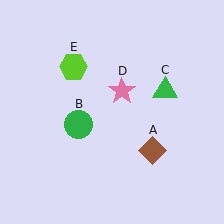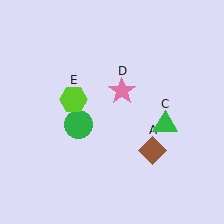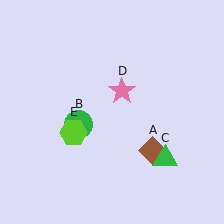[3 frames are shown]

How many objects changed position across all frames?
2 objects changed position: green triangle (object C), lime hexagon (object E).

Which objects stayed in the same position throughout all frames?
Brown diamond (object A) and green circle (object B) and pink star (object D) remained stationary.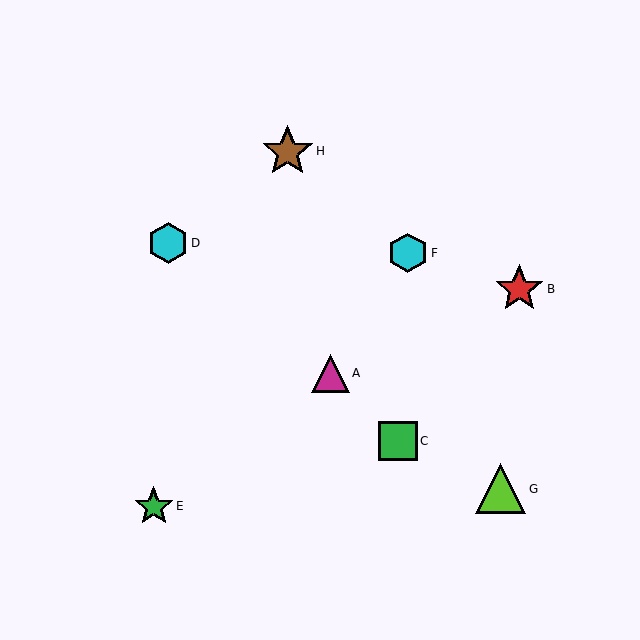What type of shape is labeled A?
Shape A is a magenta triangle.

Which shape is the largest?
The brown star (labeled H) is the largest.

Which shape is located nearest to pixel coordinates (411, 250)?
The cyan hexagon (labeled F) at (408, 253) is nearest to that location.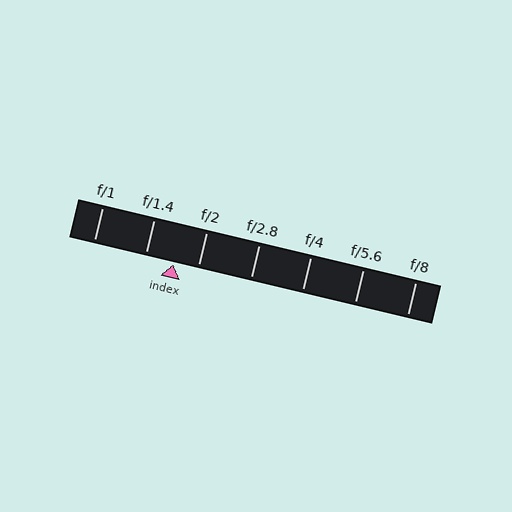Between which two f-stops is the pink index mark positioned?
The index mark is between f/1.4 and f/2.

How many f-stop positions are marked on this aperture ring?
There are 7 f-stop positions marked.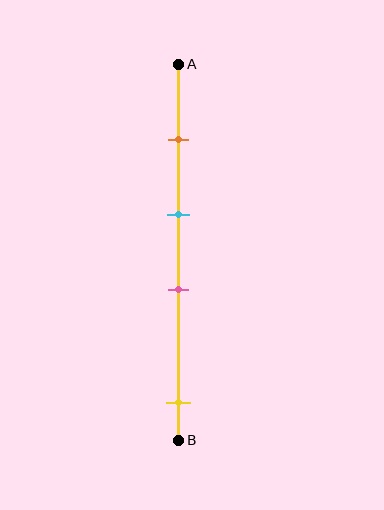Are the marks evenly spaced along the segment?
No, the marks are not evenly spaced.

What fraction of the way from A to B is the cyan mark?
The cyan mark is approximately 40% (0.4) of the way from A to B.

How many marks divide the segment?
There are 4 marks dividing the segment.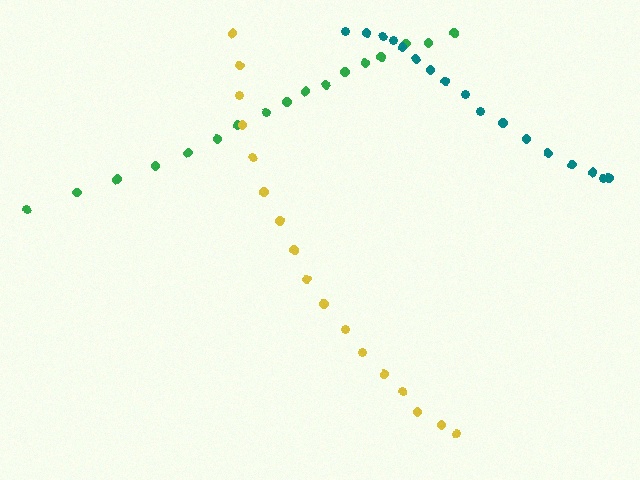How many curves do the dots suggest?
There are 3 distinct paths.